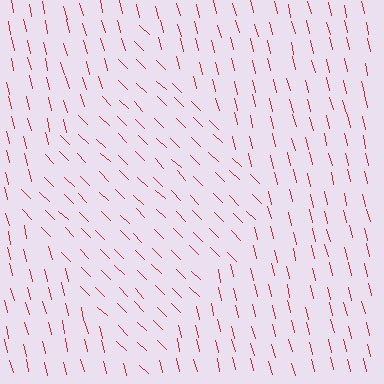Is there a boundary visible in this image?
Yes, there is a texture boundary formed by a change in line orientation.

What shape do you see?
I see a diamond.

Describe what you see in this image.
The image is filled with small red line segments. A diamond region in the image has lines oriented differently from the surrounding lines, creating a visible texture boundary.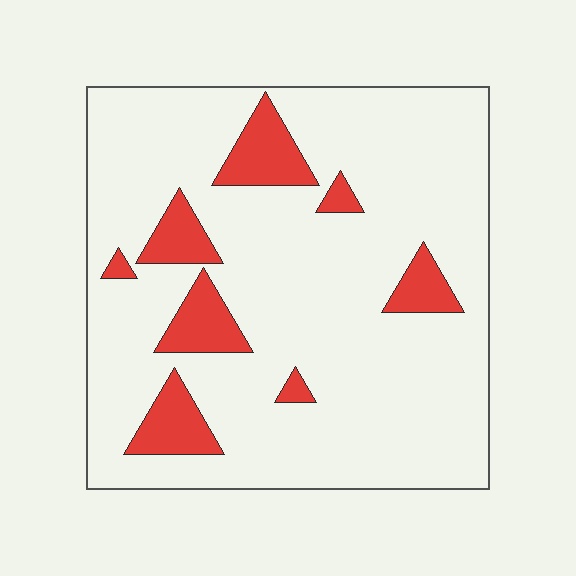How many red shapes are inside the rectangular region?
8.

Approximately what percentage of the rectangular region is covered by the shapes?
Approximately 15%.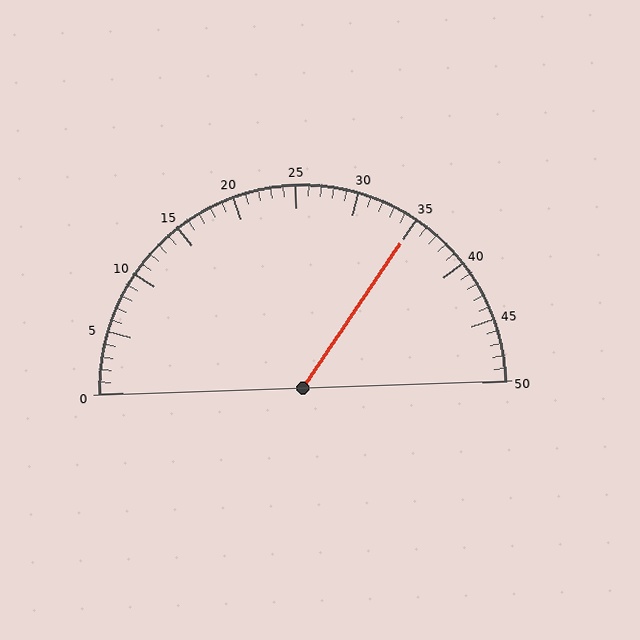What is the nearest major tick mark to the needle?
The nearest major tick mark is 35.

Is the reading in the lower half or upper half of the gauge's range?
The reading is in the upper half of the range (0 to 50).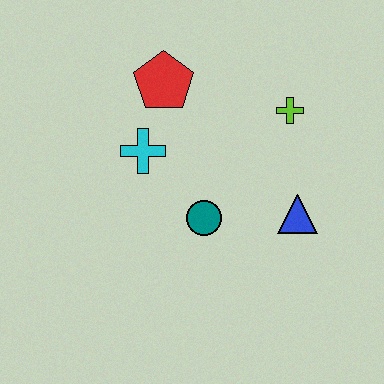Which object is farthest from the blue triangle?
The red pentagon is farthest from the blue triangle.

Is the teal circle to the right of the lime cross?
No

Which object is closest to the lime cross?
The blue triangle is closest to the lime cross.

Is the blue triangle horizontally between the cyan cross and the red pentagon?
No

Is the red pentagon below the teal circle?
No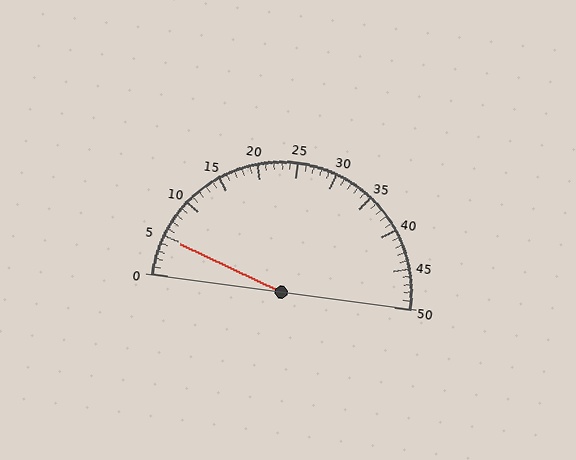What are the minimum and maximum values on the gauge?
The gauge ranges from 0 to 50.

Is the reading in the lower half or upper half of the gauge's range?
The reading is in the lower half of the range (0 to 50).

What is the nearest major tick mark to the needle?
The nearest major tick mark is 5.